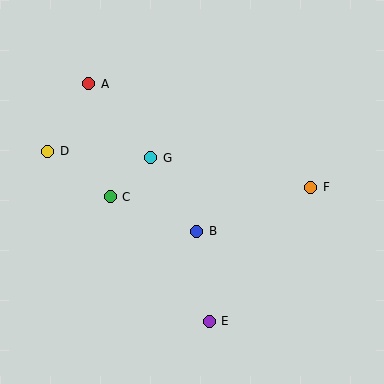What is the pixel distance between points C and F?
The distance between C and F is 201 pixels.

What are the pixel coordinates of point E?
Point E is at (209, 321).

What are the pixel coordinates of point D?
Point D is at (48, 151).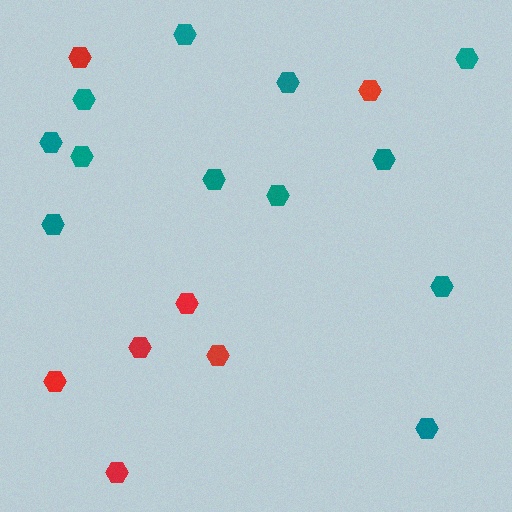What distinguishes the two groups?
There are 2 groups: one group of teal hexagons (12) and one group of red hexagons (7).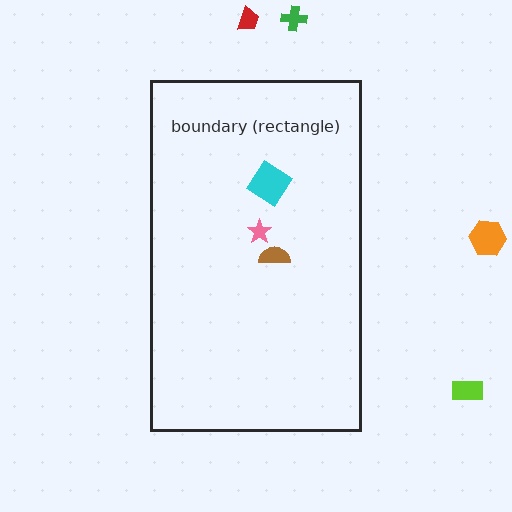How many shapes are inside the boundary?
3 inside, 4 outside.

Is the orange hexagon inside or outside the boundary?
Outside.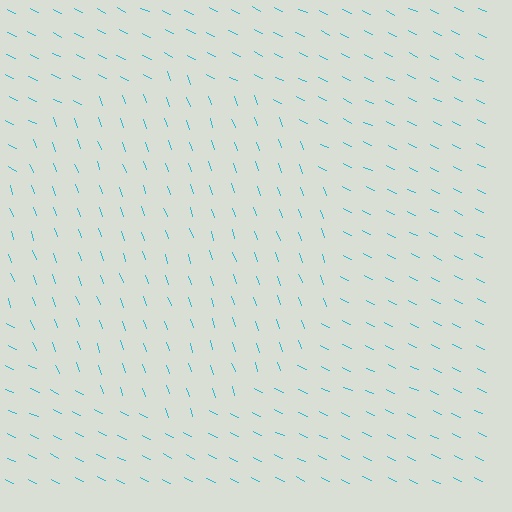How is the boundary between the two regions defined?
The boundary is defined purely by a change in line orientation (approximately 45 degrees difference). All lines are the same color and thickness.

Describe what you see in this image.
The image is filled with small cyan line segments. A circle region in the image has lines oriented differently from the surrounding lines, creating a visible texture boundary.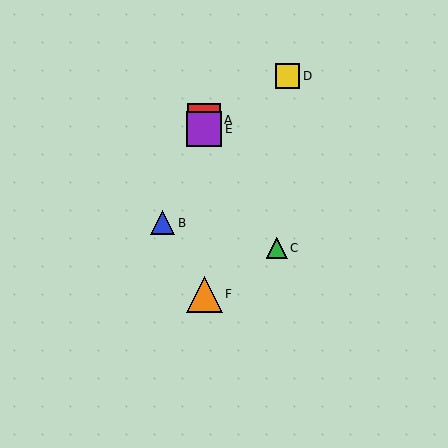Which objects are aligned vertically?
Objects A, E, F are aligned vertically.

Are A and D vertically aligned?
No, A is at x≈204 and D is at x≈287.